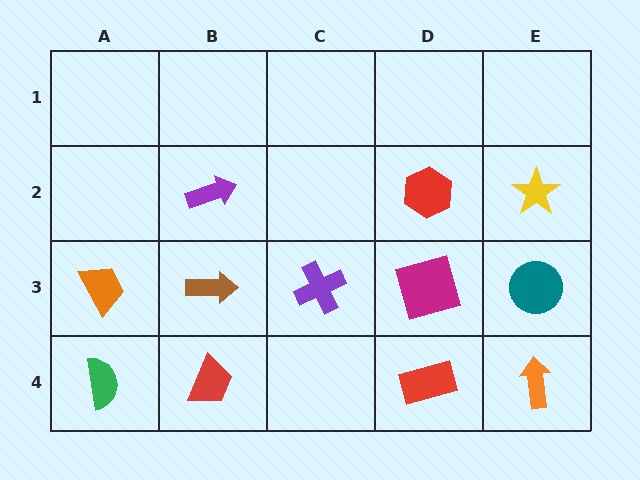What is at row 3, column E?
A teal circle.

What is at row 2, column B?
A purple arrow.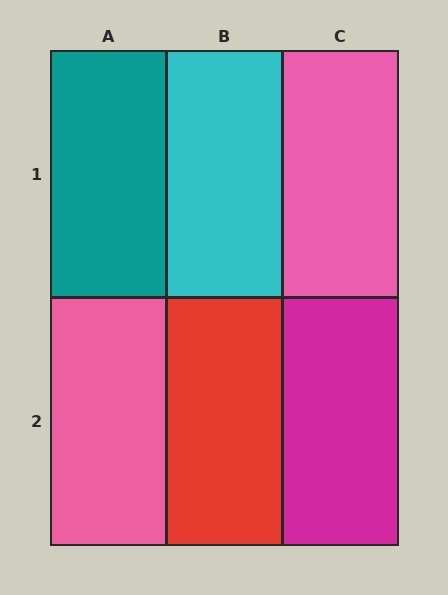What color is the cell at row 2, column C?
Magenta.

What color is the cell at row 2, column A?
Pink.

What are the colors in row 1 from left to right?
Teal, cyan, pink.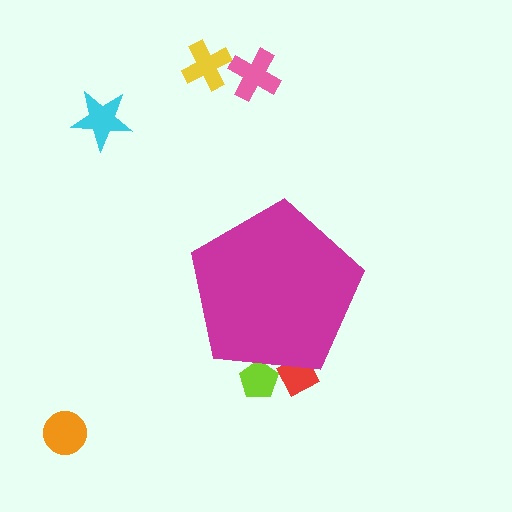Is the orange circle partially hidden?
No, the orange circle is fully visible.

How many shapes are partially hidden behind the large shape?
2 shapes are partially hidden.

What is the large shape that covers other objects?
A magenta pentagon.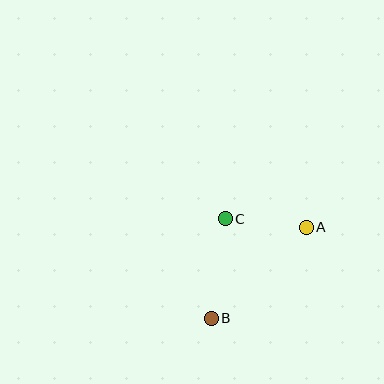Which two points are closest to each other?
Points A and C are closest to each other.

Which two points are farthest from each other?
Points A and B are farthest from each other.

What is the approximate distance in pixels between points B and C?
The distance between B and C is approximately 100 pixels.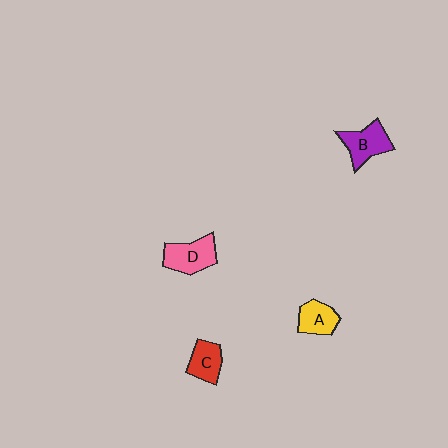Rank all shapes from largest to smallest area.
From largest to smallest: D (pink), B (purple), A (yellow), C (red).